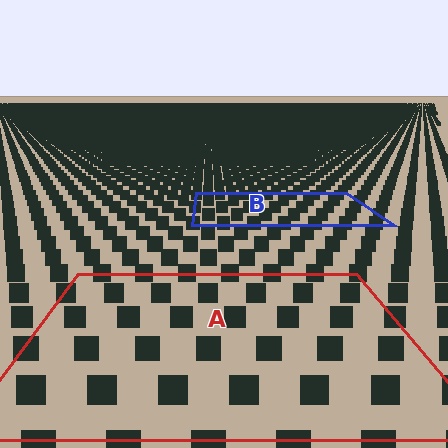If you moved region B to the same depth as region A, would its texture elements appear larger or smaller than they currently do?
They would appear larger. At a closer depth, the same texture elements are projected at a bigger on-screen size.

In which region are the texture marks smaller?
The texture marks are smaller in region B, because it is farther away.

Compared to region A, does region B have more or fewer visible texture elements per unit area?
Region B has more texture elements per unit area — they are packed more densely because it is farther away.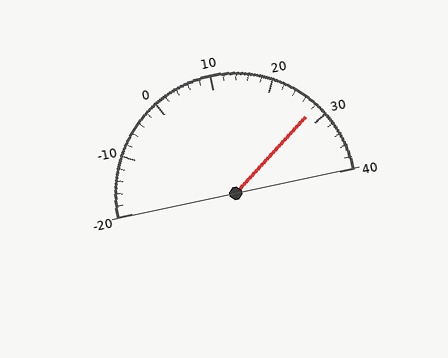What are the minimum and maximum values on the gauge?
The gauge ranges from -20 to 40.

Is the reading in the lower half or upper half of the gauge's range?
The reading is in the upper half of the range (-20 to 40).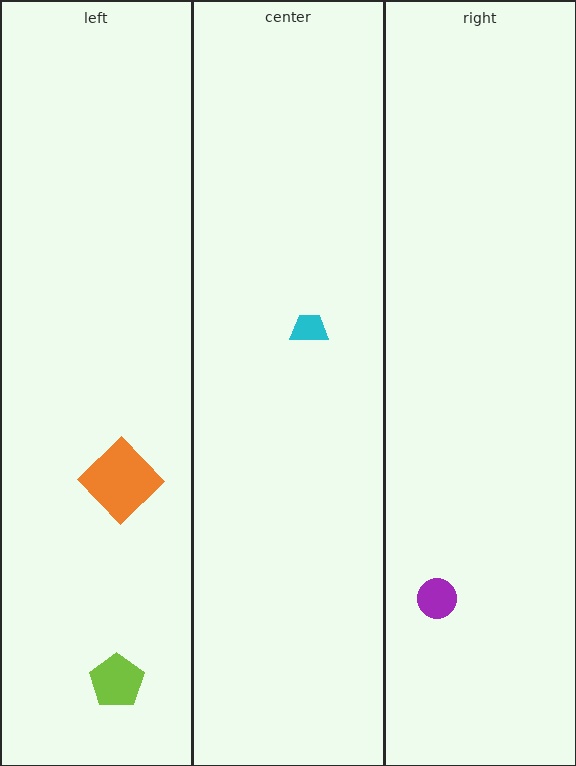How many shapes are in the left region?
2.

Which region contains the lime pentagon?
The left region.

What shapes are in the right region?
The purple circle.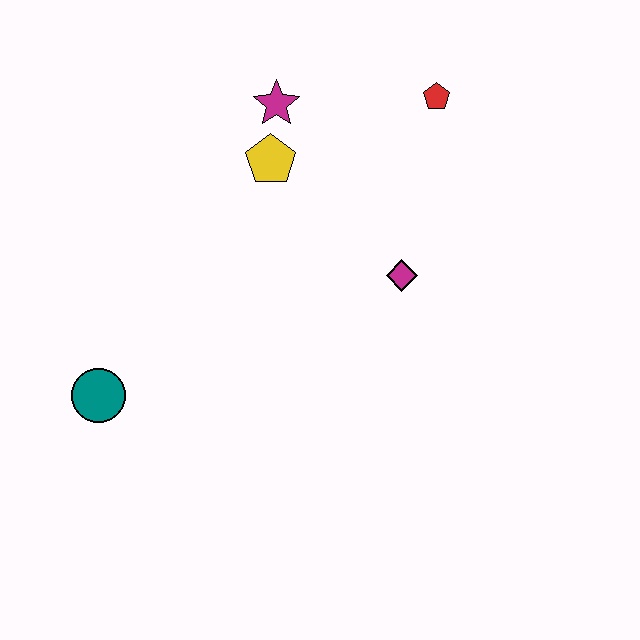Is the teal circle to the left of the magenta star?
Yes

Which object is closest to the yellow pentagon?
The magenta star is closest to the yellow pentagon.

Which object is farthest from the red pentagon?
The teal circle is farthest from the red pentagon.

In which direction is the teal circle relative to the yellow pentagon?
The teal circle is below the yellow pentagon.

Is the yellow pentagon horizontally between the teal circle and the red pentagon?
Yes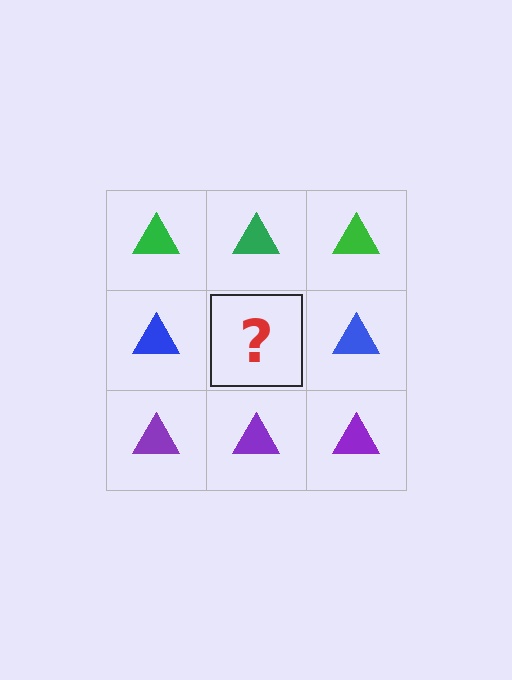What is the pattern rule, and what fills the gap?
The rule is that each row has a consistent color. The gap should be filled with a blue triangle.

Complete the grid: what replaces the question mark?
The question mark should be replaced with a blue triangle.